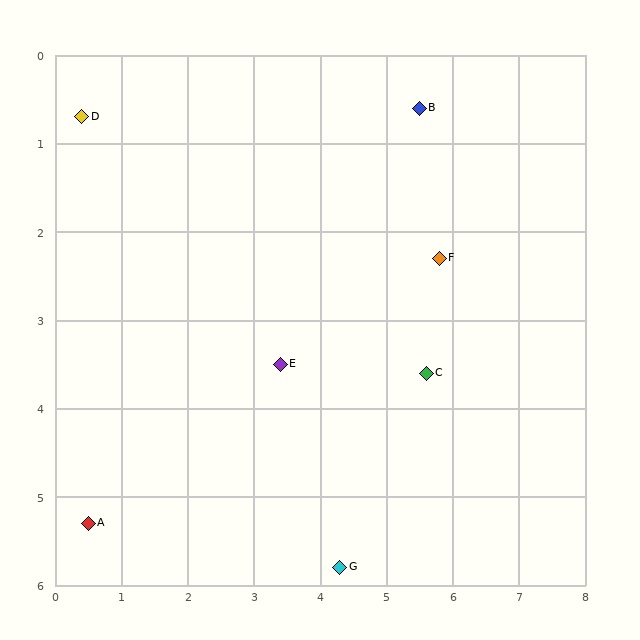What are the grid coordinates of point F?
Point F is at approximately (5.8, 2.3).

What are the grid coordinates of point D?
Point D is at approximately (0.4, 0.7).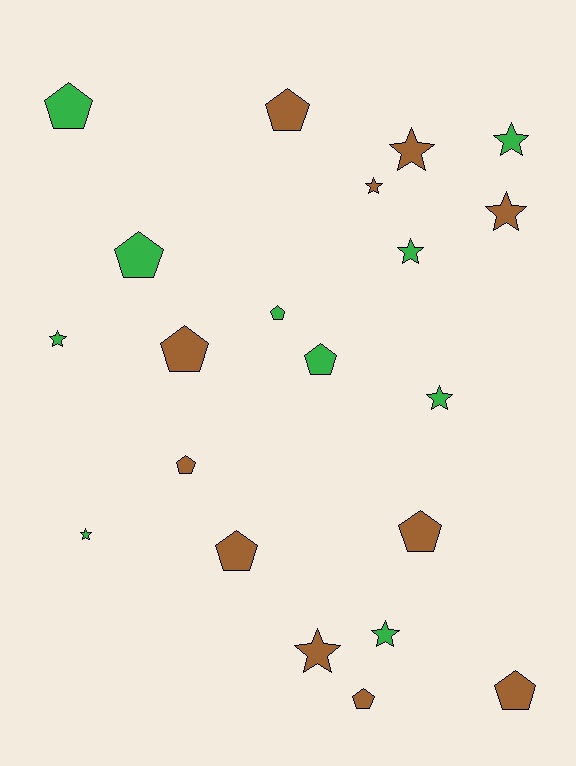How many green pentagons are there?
There are 4 green pentagons.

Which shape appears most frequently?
Pentagon, with 11 objects.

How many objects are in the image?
There are 21 objects.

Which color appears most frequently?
Brown, with 11 objects.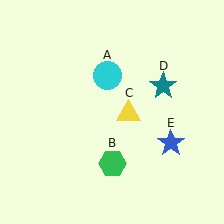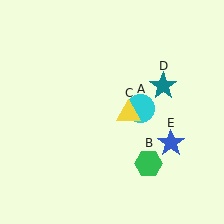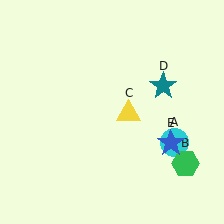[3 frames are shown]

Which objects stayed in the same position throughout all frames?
Yellow triangle (object C) and teal star (object D) and blue star (object E) remained stationary.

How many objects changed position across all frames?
2 objects changed position: cyan circle (object A), green hexagon (object B).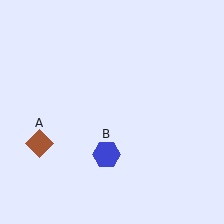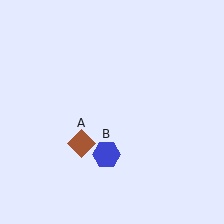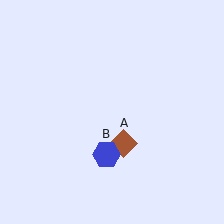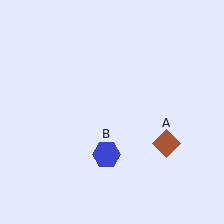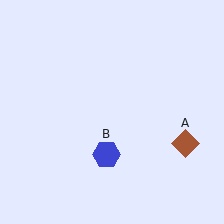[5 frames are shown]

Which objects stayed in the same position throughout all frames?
Blue hexagon (object B) remained stationary.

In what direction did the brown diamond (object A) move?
The brown diamond (object A) moved right.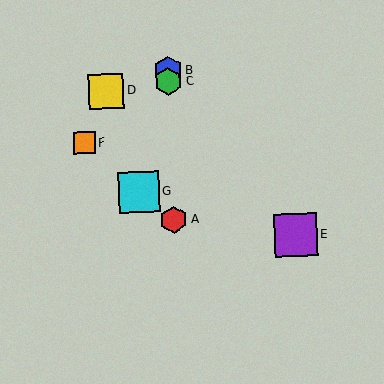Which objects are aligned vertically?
Objects A, B, C are aligned vertically.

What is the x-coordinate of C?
Object C is at x≈168.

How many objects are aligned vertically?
3 objects (A, B, C) are aligned vertically.